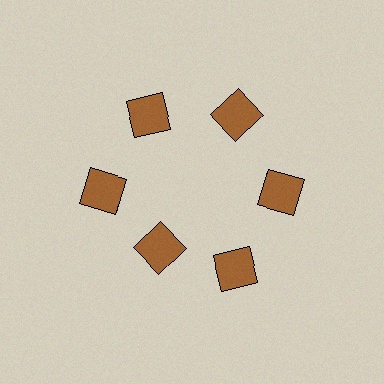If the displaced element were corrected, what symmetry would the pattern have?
It would have 6-fold rotational symmetry — the pattern would map onto itself every 60 degrees.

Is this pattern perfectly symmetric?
No. The 6 brown squares are arranged in a ring, but one element near the 7 o'clock position is pulled inward toward the center, breaking the 6-fold rotational symmetry.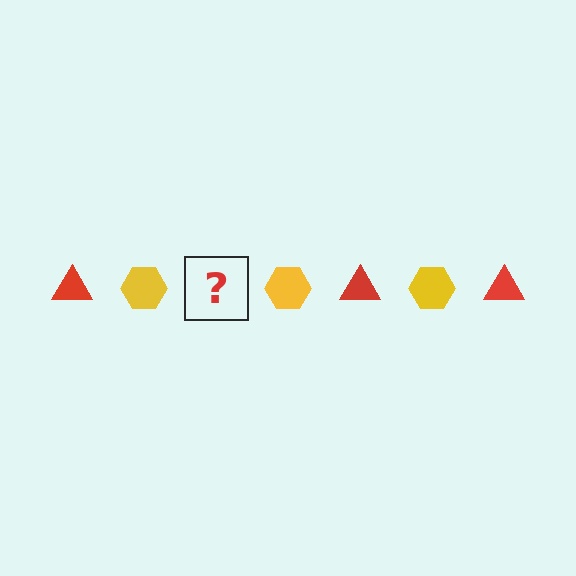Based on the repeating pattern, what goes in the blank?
The blank should be a red triangle.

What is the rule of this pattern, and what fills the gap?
The rule is that the pattern alternates between red triangle and yellow hexagon. The gap should be filled with a red triangle.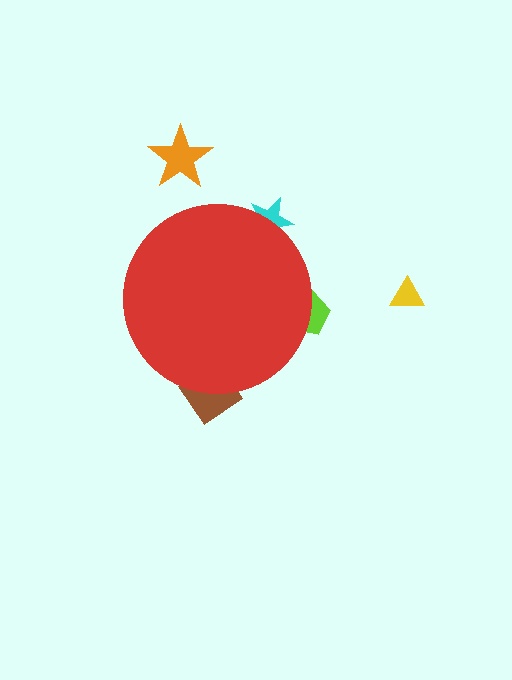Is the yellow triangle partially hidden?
No, the yellow triangle is fully visible.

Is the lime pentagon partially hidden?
Yes, the lime pentagon is partially hidden behind the red circle.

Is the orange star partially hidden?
No, the orange star is fully visible.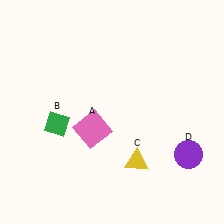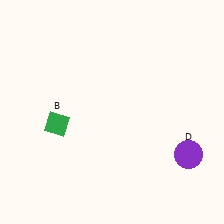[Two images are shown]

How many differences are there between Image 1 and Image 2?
There are 2 differences between the two images.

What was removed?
The pink square (A), the yellow triangle (C) were removed in Image 2.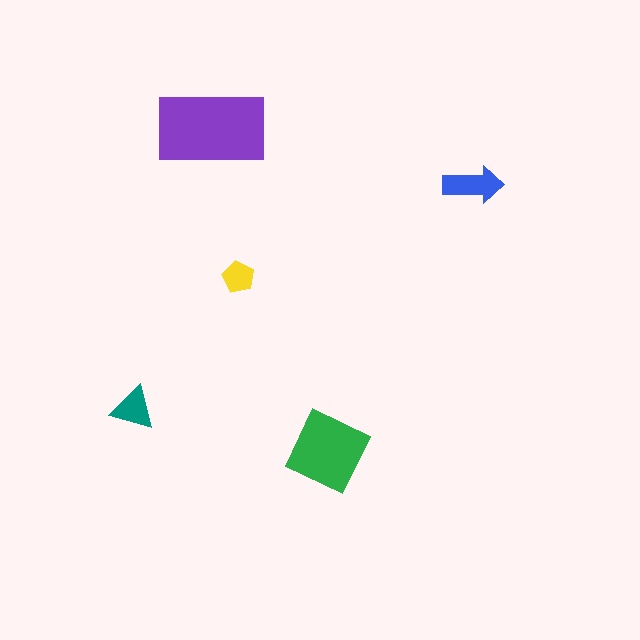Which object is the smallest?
The yellow pentagon.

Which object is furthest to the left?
The teal triangle is leftmost.